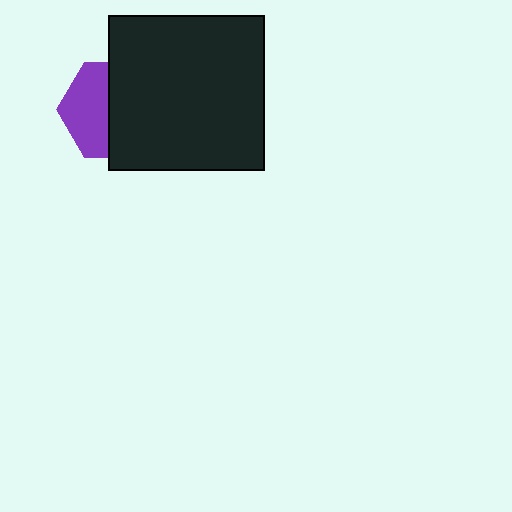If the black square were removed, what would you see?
You would see the complete purple hexagon.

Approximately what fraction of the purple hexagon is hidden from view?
Roughly 55% of the purple hexagon is hidden behind the black square.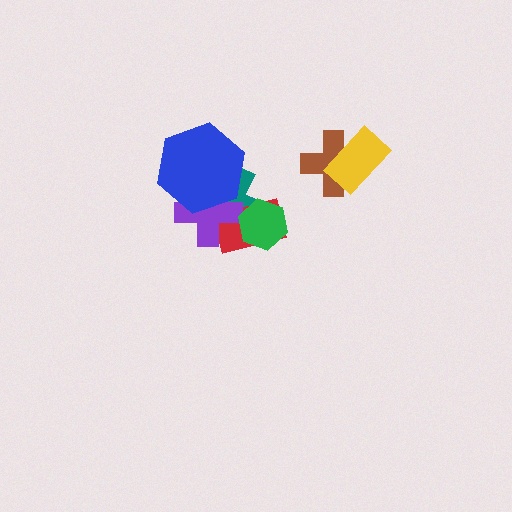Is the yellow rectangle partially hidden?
No, no other shape covers it.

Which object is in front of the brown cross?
The yellow rectangle is in front of the brown cross.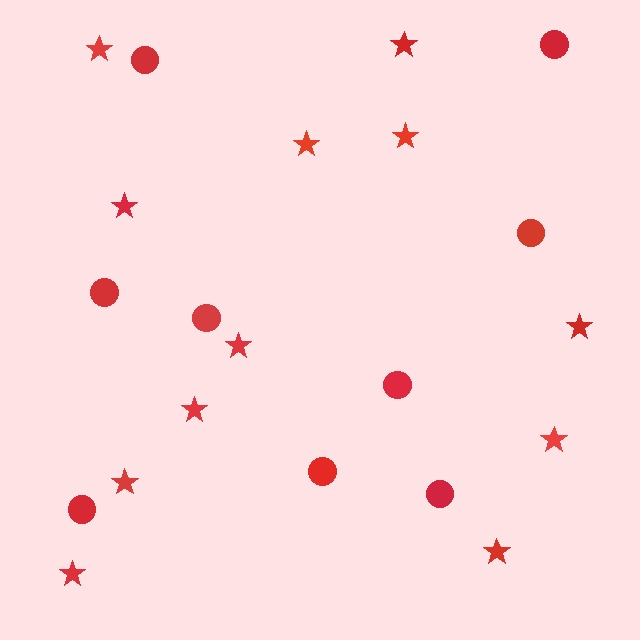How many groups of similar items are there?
There are 2 groups: one group of stars (12) and one group of circles (9).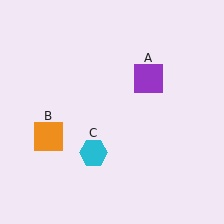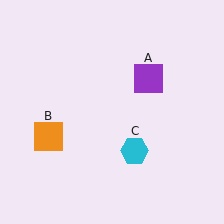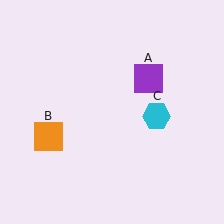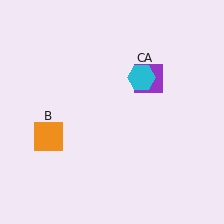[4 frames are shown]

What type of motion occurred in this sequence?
The cyan hexagon (object C) rotated counterclockwise around the center of the scene.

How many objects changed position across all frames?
1 object changed position: cyan hexagon (object C).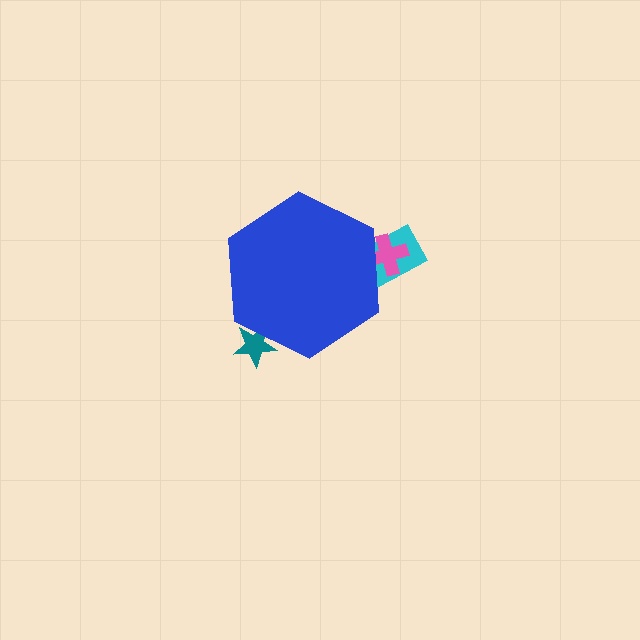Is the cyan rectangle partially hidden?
Yes, the cyan rectangle is partially hidden behind the blue hexagon.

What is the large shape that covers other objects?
A blue hexagon.